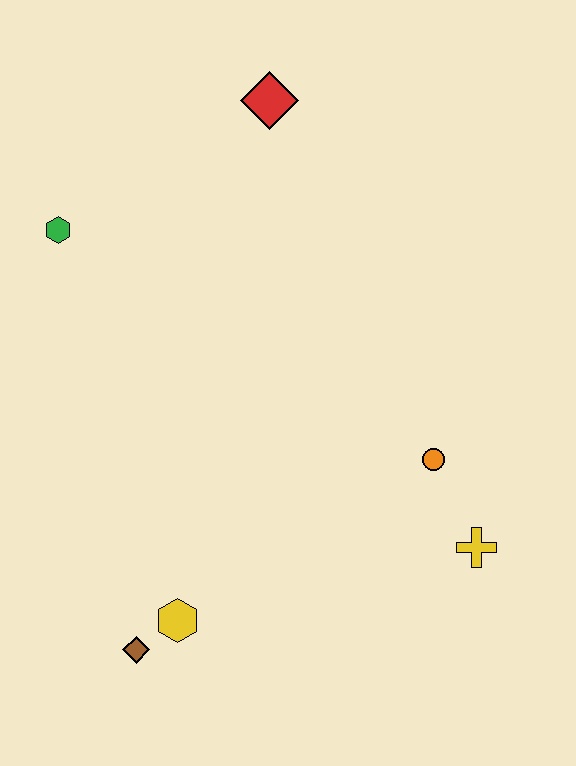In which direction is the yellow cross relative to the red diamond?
The yellow cross is below the red diamond.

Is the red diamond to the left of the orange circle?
Yes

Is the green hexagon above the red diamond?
No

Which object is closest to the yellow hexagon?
The brown diamond is closest to the yellow hexagon.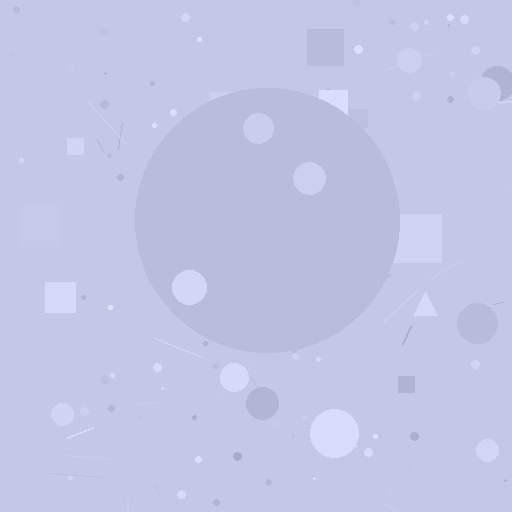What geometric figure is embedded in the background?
A circle is embedded in the background.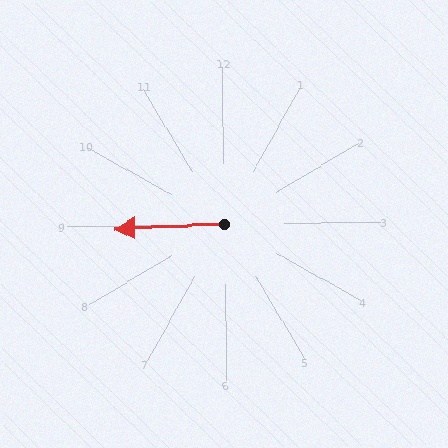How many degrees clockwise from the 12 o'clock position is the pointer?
Approximately 268 degrees.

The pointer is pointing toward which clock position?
Roughly 9 o'clock.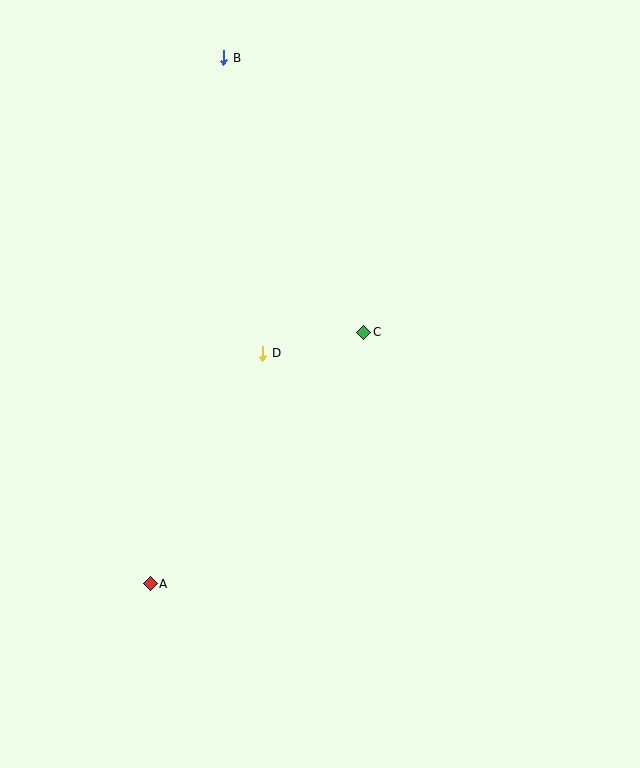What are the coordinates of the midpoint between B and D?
The midpoint between B and D is at (243, 206).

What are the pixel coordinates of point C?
Point C is at (364, 332).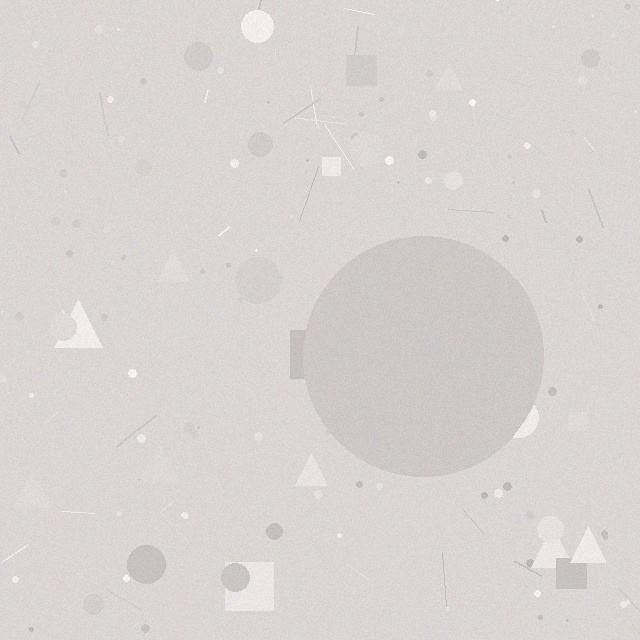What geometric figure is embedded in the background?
A circle is embedded in the background.